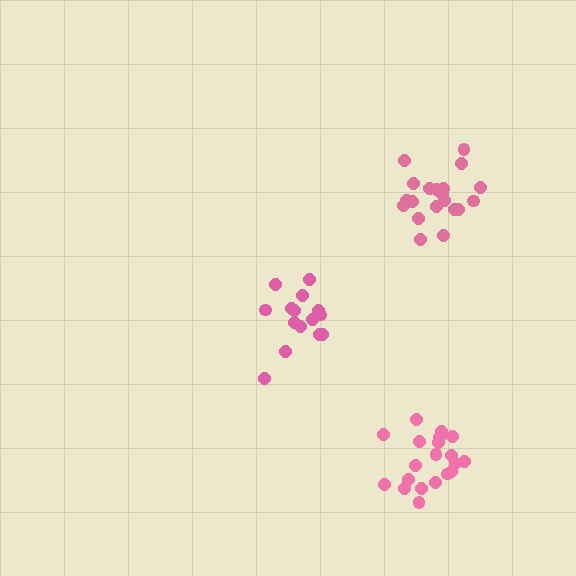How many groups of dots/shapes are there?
There are 3 groups.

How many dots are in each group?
Group 1: 15 dots, Group 2: 20 dots, Group 3: 20 dots (55 total).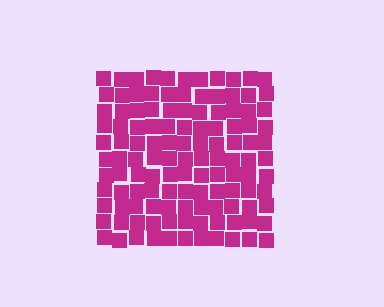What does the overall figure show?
The overall figure shows a square.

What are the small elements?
The small elements are squares.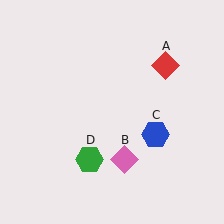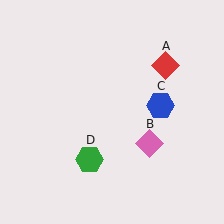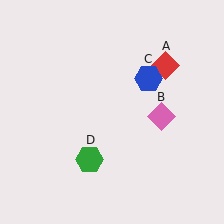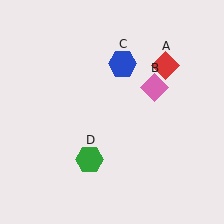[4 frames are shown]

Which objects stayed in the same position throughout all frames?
Red diamond (object A) and green hexagon (object D) remained stationary.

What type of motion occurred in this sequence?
The pink diamond (object B), blue hexagon (object C) rotated counterclockwise around the center of the scene.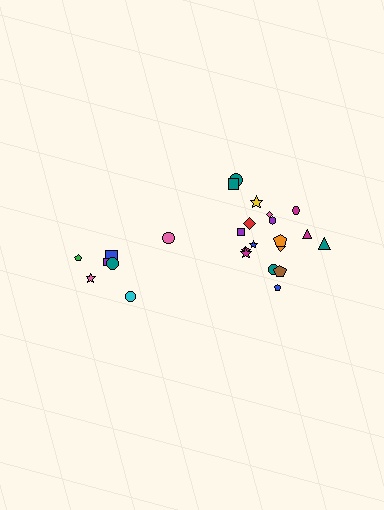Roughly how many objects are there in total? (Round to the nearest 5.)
Roughly 25 objects in total.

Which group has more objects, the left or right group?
The right group.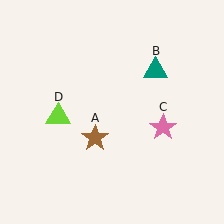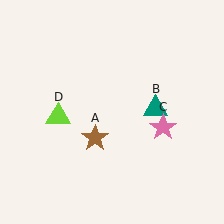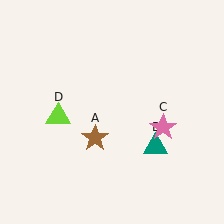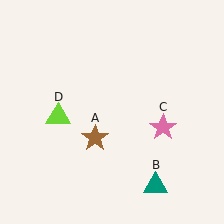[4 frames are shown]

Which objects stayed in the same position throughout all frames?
Brown star (object A) and pink star (object C) and lime triangle (object D) remained stationary.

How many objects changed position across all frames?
1 object changed position: teal triangle (object B).